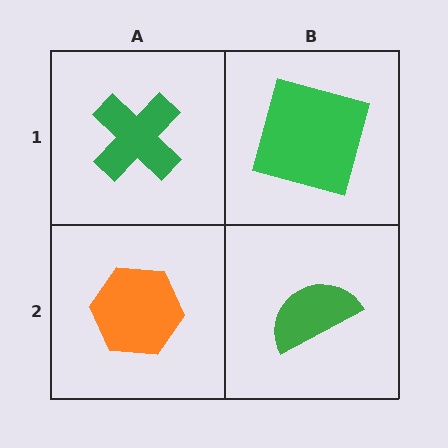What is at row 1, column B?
A green square.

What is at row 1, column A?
A green cross.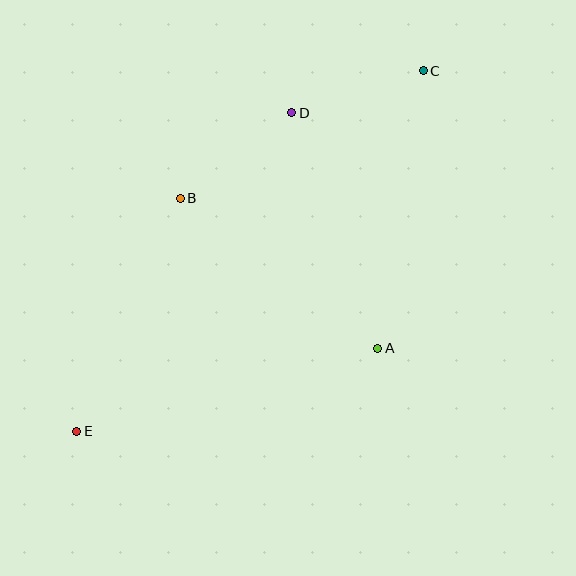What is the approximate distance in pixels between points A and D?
The distance between A and D is approximately 251 pixels.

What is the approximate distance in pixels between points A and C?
The distance between A and C is approximately 281 pixels.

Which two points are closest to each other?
Points C and D are closest to each other.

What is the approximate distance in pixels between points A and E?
The distance between A and E is approximately 312 pixels.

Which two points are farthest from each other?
Points C and E are farthest from each other.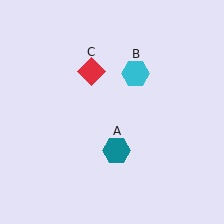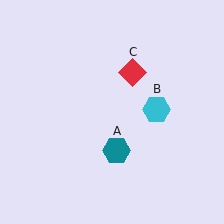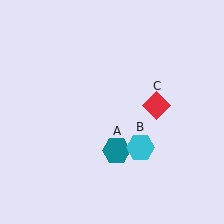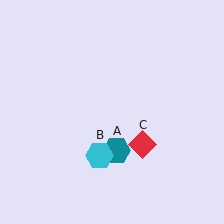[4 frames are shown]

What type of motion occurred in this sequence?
The cyan hexagon (object B), red diamond (object C) rotated clockwise around the center of the scene.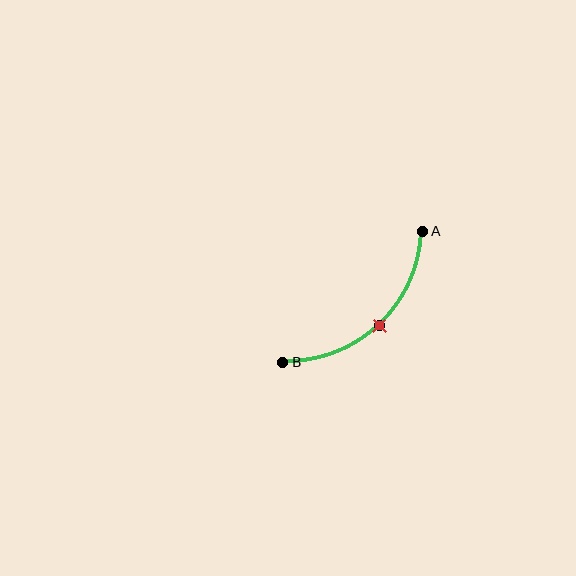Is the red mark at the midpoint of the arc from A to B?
Yes. The red mark lies on the arc at equal arc-length from both A and B — it is the arc midpoint.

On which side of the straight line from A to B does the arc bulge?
The arc bulges below and to the right of the straight line connecting A and B.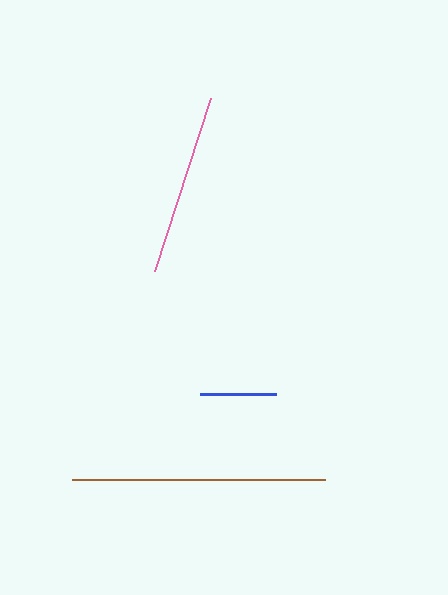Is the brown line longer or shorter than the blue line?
The brown line is longer than the blue line.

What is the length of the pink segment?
The pink segment is approximately 182 pixels long.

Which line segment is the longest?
The brown line is the longest at approximately 253 pixels.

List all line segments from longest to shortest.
From longest to shortest: brown, pink, blue.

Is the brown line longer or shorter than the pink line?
The brown line is longer than the pink line.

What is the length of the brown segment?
The brown segment is approximately 253 pixels long.